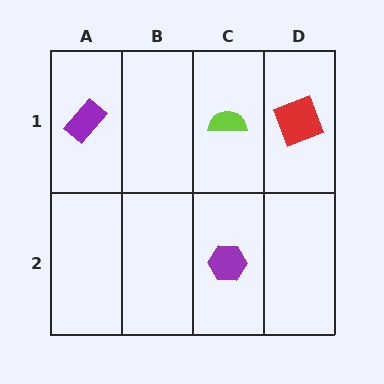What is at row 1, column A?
A purple rectangle.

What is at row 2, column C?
A purple hexagon.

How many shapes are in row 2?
1 shape.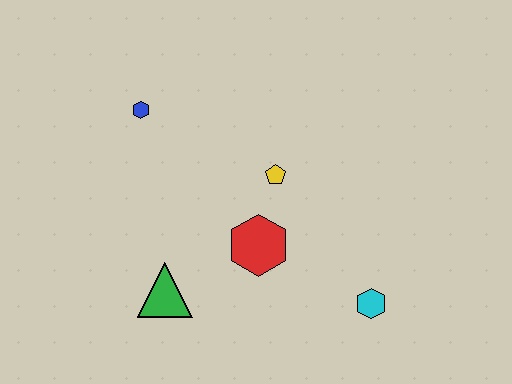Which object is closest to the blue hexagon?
The yellow pentagon is closest to the blue hexagon.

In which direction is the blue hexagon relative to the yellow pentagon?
The blue hexagon is to the left of the yellow pentagon.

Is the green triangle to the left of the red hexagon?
Yes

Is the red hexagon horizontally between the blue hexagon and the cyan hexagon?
Yes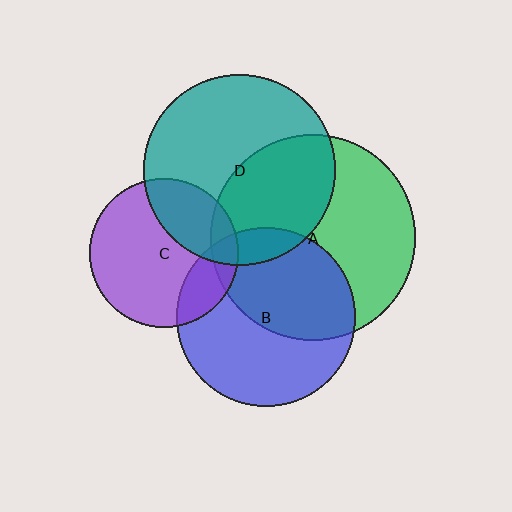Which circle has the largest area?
Circle A (green).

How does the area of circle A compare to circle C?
Approximately 1.9 times.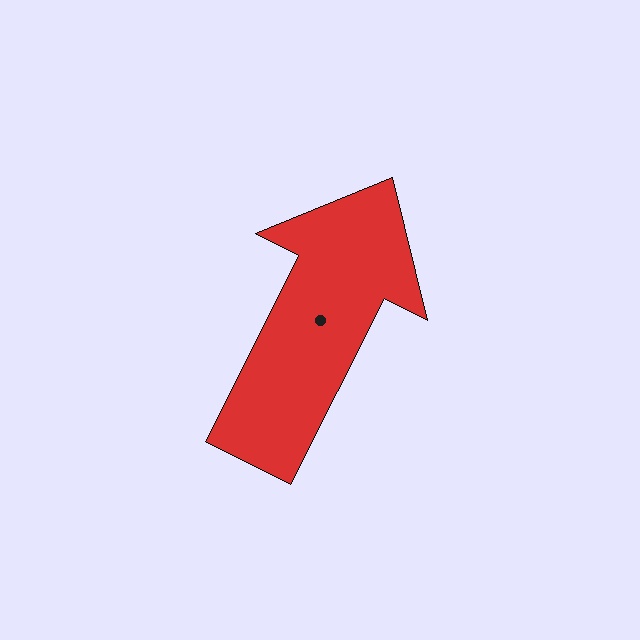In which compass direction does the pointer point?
Northeast.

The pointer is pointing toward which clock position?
Roughly 1 o'clock.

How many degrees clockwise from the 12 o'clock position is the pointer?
Approximately 27 degrees.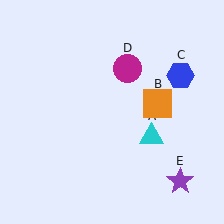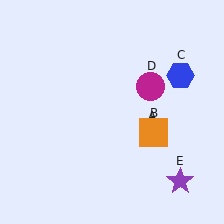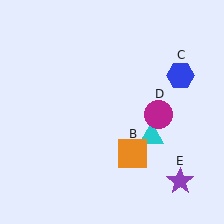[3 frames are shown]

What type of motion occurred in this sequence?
The orange square (object B), magenta circle (object D) rotated clockwise around the center of the scene.